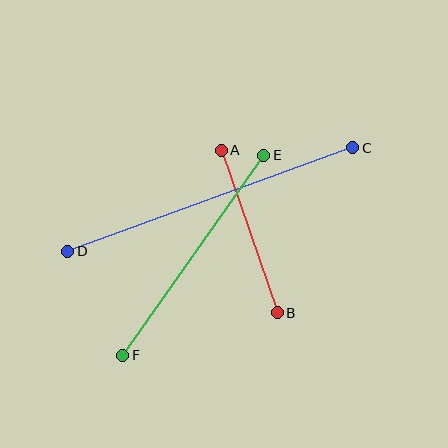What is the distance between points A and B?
The distance is approximately 172 pixels.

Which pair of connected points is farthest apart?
Points C and D are farthest apart.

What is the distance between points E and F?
The distance is approximately 245 pixels.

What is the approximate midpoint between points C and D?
The midpoint is at approximately (210, 200) pixels.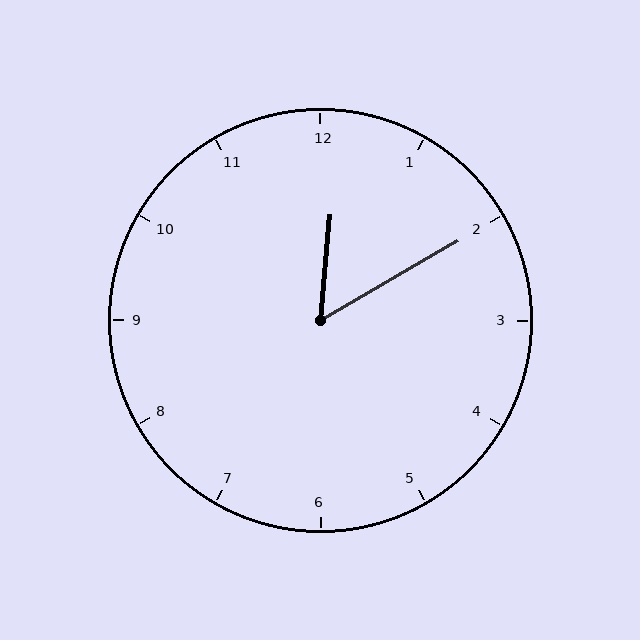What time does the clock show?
12:10.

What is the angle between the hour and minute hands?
Approximately 55 degrees.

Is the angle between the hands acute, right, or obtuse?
It is acute.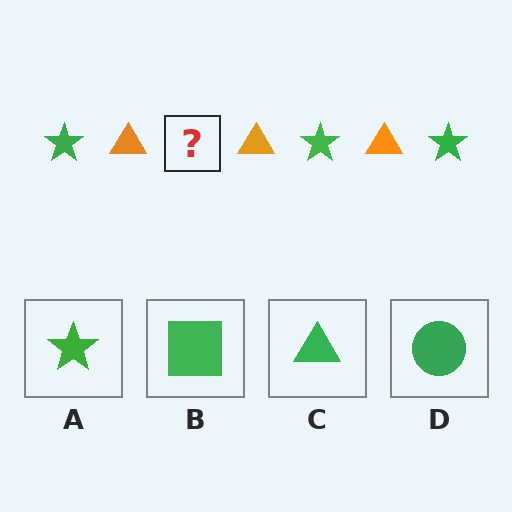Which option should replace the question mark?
Option A.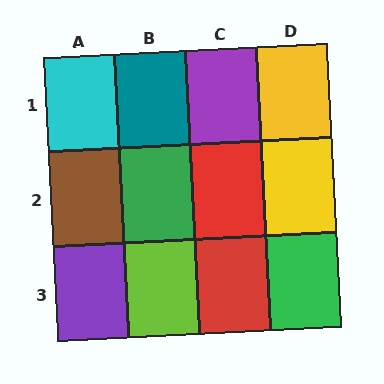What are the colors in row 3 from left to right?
Purple, lime, red, green.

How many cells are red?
2 cells are red.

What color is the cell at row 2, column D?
Yellow.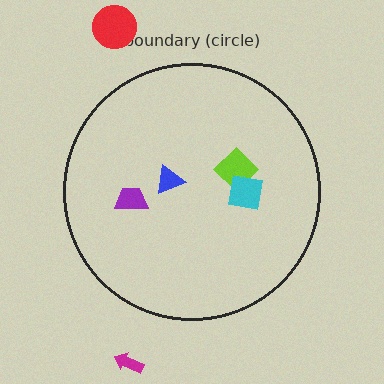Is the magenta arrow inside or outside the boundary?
Outside.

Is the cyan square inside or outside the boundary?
Inside.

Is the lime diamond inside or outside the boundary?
Inside.